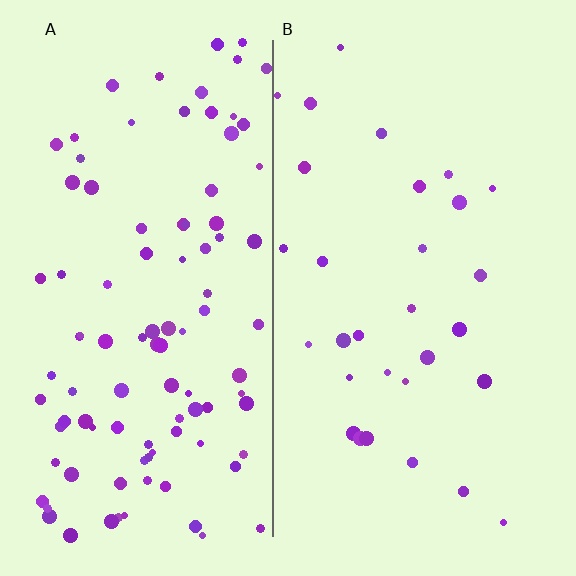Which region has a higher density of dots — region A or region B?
A (the left).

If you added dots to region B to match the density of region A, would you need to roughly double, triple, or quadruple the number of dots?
Approximately triple.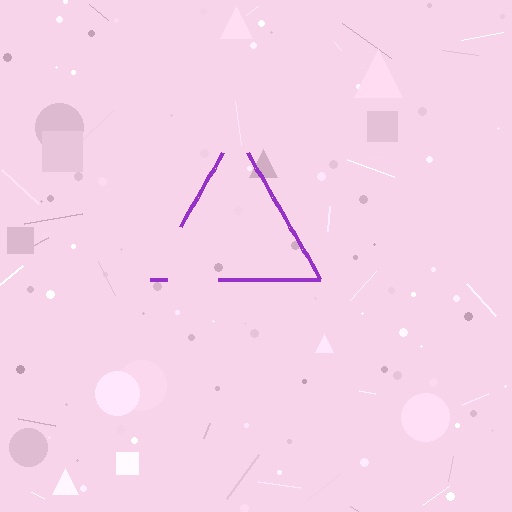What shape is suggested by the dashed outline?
The dashed outline suggests a triangle.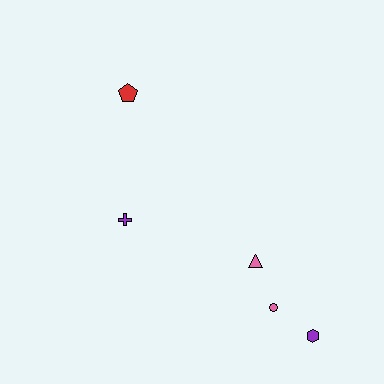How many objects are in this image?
There are 5 objects.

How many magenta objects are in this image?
There are no magenta objects.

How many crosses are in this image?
There is 1 cross.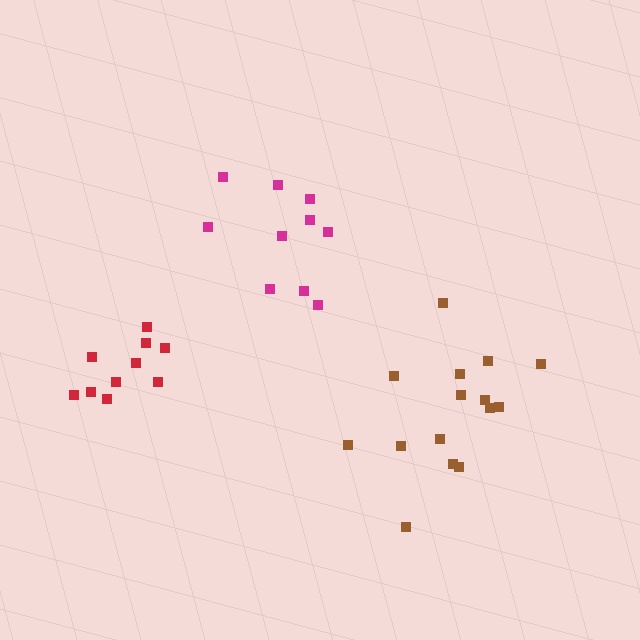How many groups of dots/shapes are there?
There are 3 groups.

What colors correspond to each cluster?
The clusters are colored: magenta, brown, red.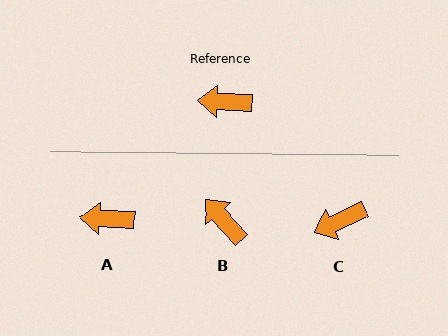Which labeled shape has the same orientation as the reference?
A.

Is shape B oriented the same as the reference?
No, it is off by about 46 degrees.